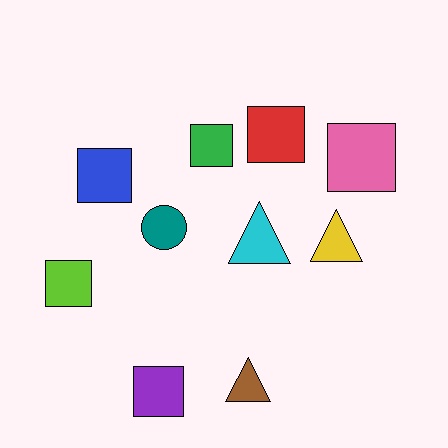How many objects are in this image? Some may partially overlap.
There are 10 objects.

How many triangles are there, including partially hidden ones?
There are 3 triangles.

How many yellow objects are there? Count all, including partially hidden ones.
There is 1 yellow object.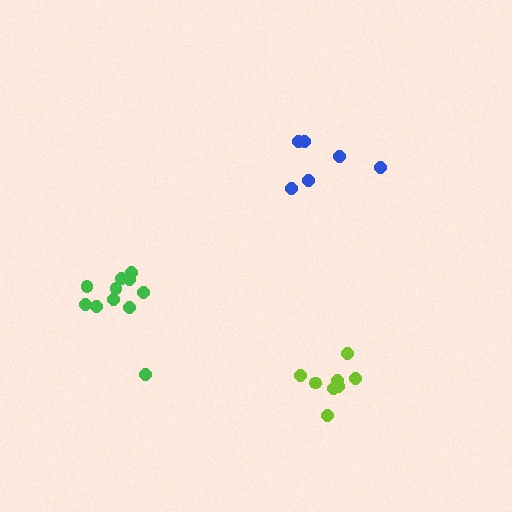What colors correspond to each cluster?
The clusters are colored: lime, green, blue.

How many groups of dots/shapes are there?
There are 3 groups.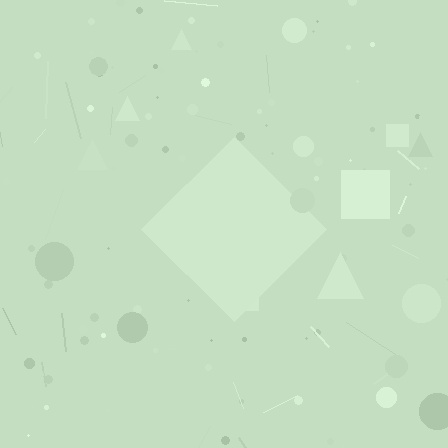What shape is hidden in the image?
A diamond is hidden in the image.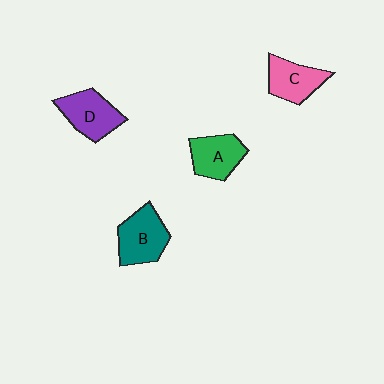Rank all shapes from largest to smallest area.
From largest to smallest: B (teal), D (purple), A (green), C (pink).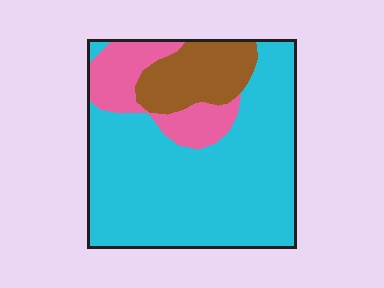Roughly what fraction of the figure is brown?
Brown covers around 15% of the figure.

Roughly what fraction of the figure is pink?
Pink covers roughly 15% of the figure.